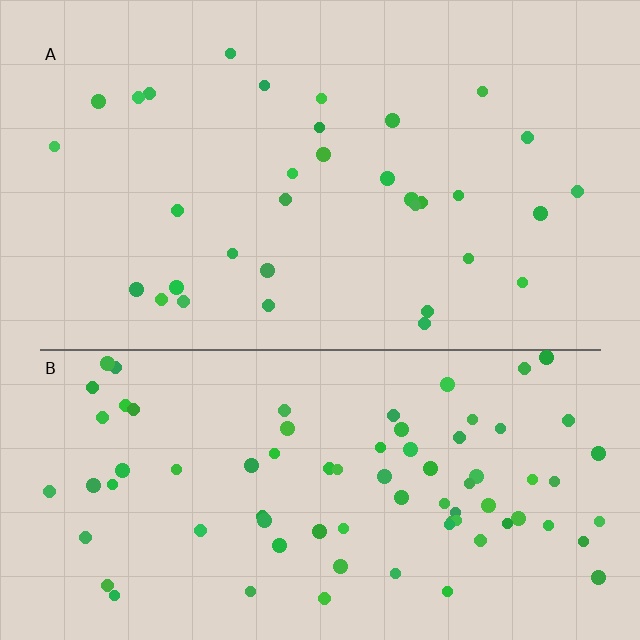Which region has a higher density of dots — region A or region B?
B (the bottom).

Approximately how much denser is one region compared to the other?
Approximately 2.4× — region B over region A.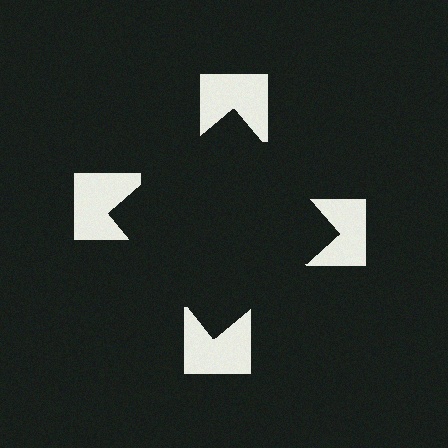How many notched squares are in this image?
There are 4 — one at each vertex of the illusory square.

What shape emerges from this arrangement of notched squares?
An illusory square — its edges are inferred from the aligned wedge cuts in the notched squares, not physically drawn.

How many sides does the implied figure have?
4 sides.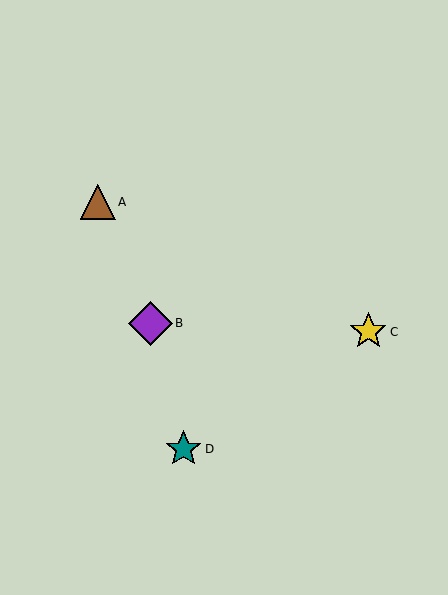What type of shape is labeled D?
Shape D is a teal star.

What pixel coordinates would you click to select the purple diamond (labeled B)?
Click at (150, 323) to select the purple diamond B.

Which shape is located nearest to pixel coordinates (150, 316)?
The purple diamond (labeled B) at (150, 323) is nearest to that location.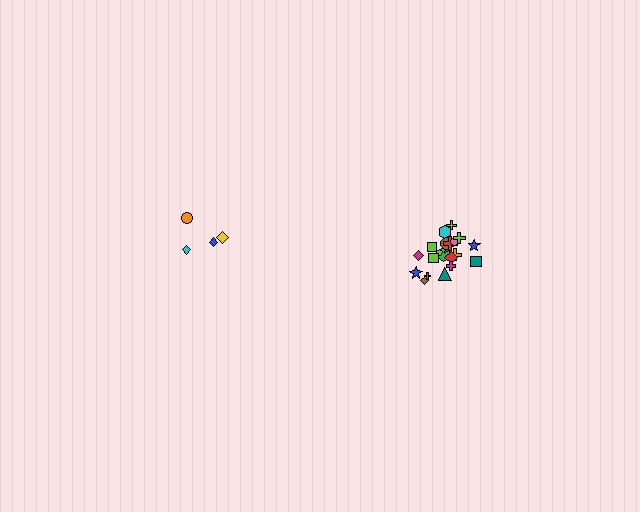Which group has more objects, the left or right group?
The right group.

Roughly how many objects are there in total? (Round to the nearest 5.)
Roughly 25 objects in total.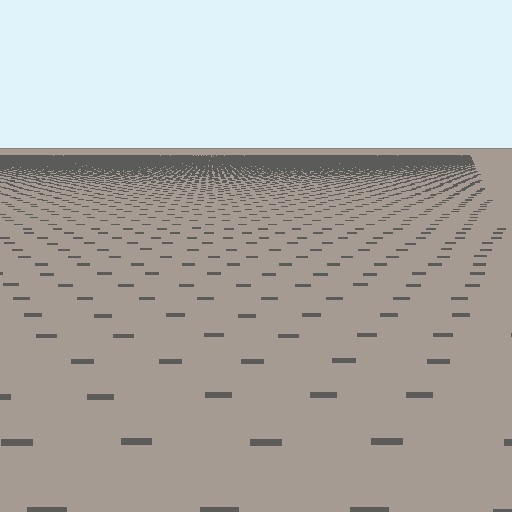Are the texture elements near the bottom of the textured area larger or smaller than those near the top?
Larger. Near the bottom, elements are closer to the viewer and appear at a bigger on-screen size.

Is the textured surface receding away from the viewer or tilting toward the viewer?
The surface is receding away from the viewer. Texture elements get smaller and denser toward the top.